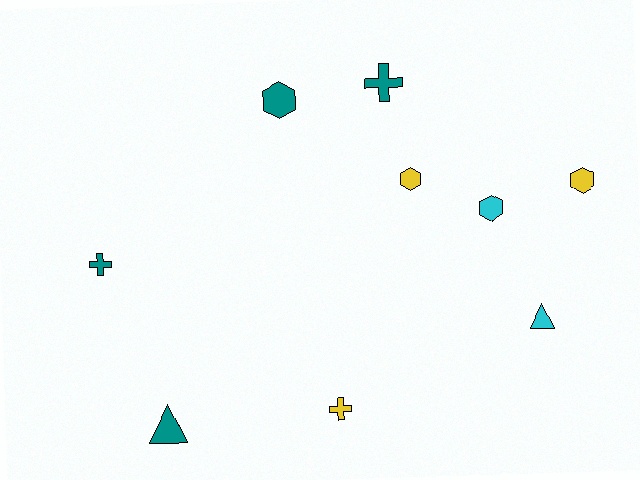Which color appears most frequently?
Teal, with 4 objects.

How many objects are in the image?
There are 9 objects.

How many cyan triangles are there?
There is 1 cyan triangle.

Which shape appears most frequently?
Hexagon, with 4 objects.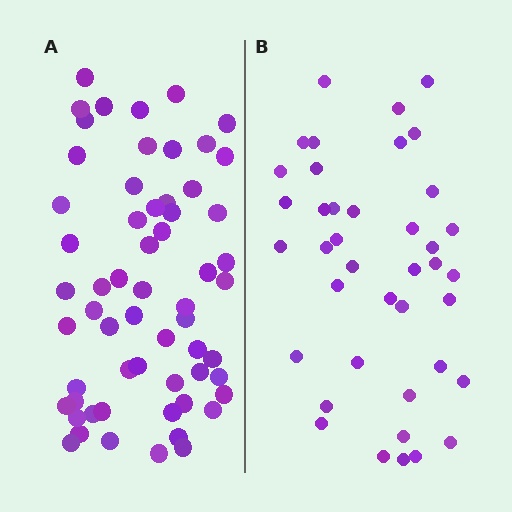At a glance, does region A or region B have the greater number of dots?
Region A (the left region) has more dots.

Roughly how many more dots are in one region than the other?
Region A has approximately 20 more dots than region B.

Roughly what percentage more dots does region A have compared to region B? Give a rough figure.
About 50% more.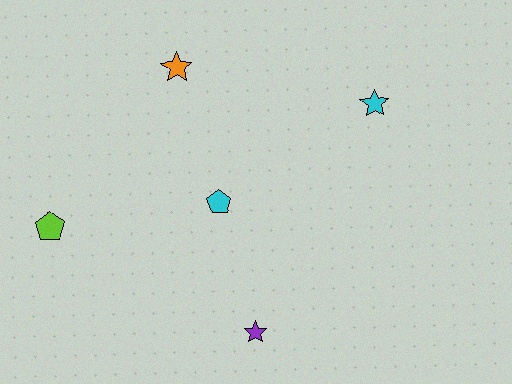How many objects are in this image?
There are 5 objects.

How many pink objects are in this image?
There are no pink objects.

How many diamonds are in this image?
There are no diamonds.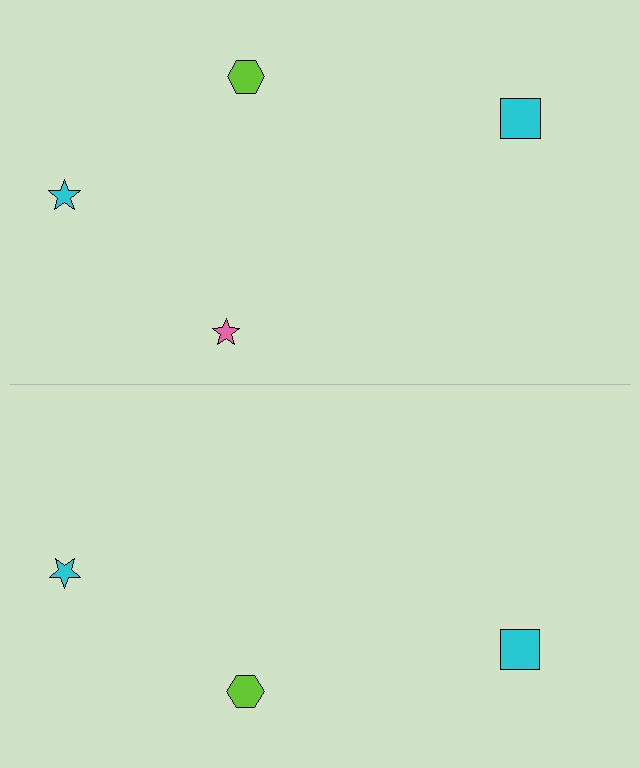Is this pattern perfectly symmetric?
No, the pattern is not perfectly symmetric. A pink star is missing from the bottom side.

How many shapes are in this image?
There are 7 shapes in this image.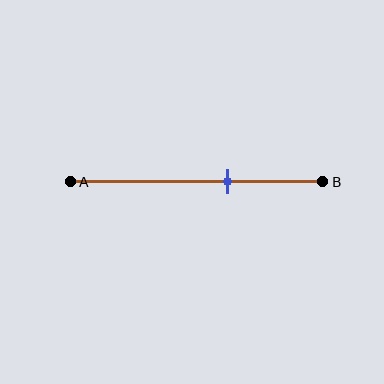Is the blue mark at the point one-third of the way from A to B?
No, the mark is at about 60% from A, not at the 33% one-third point.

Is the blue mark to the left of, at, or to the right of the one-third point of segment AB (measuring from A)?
The blue mark is to the right of the one-third point of segment AB.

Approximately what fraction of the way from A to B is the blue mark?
The blue mark is approximately 60% of the way from A to B.